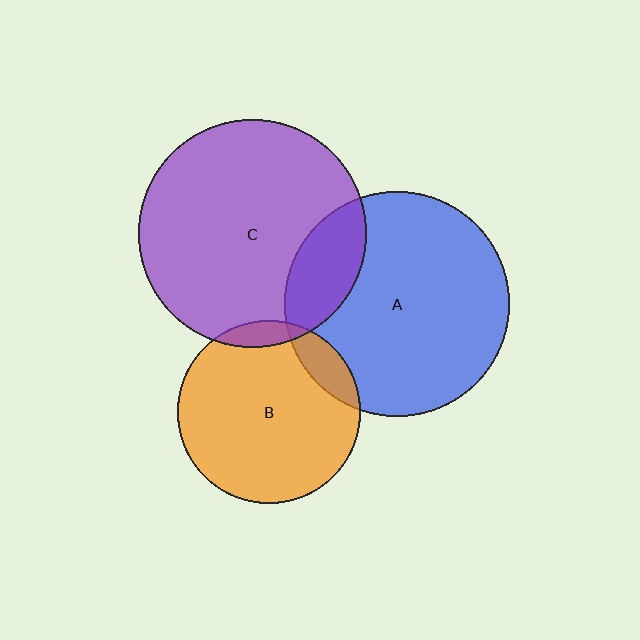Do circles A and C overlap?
Yes.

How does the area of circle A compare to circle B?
Approximately 1.5 times.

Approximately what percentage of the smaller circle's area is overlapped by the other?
Approximately 20%.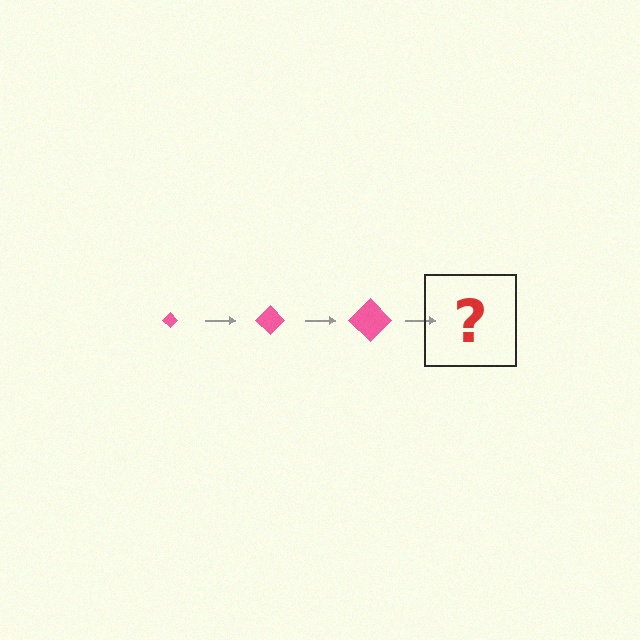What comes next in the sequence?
The next element should be a pink diamond, larger than the previous one.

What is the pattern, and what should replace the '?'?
The pattern is that the diamond gets progressively larger each step. The '?' should be a pink diamond, larger than the previous one.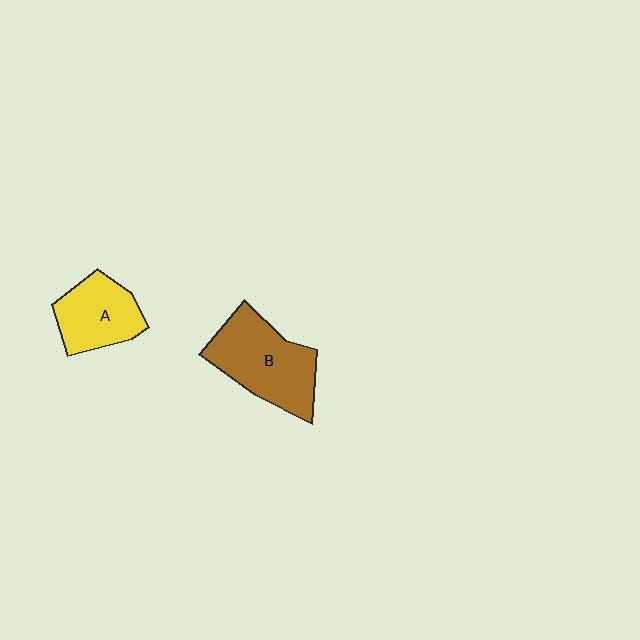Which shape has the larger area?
Shape B (brown).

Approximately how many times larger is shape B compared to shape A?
Approximately 1.4 times.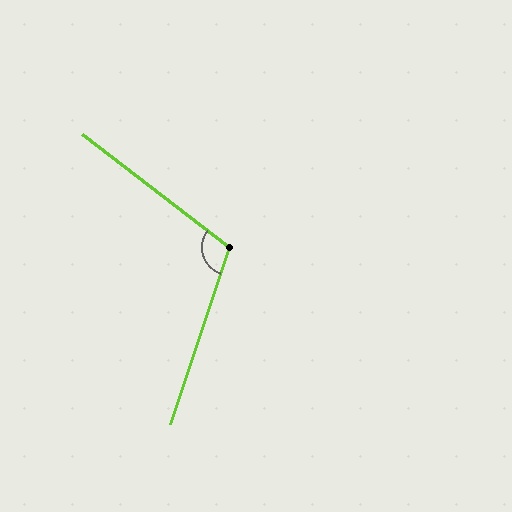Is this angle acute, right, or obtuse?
It is obtuse.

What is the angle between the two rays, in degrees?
Approximately 109 degrees.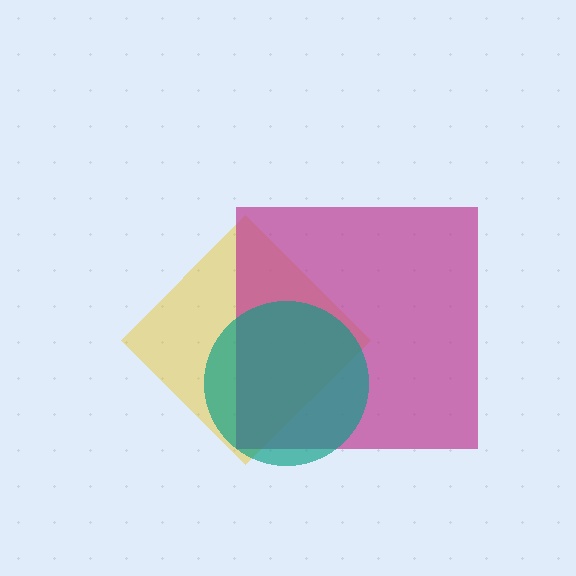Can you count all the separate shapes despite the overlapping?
Yes, there are 3 separate shapes.